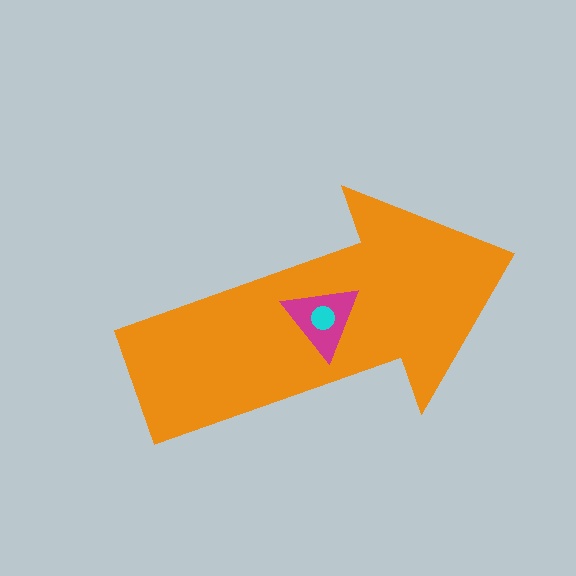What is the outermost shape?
The orange arrow.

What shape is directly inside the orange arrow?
The magenta triangle.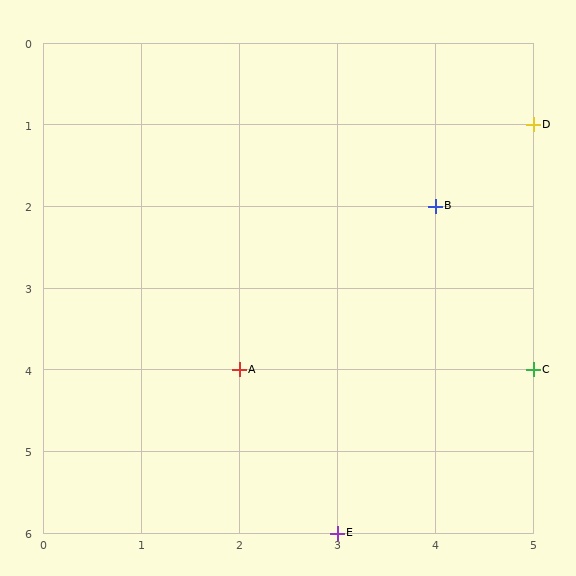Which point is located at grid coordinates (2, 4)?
Point A is at (2, 4).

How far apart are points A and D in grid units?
Points A and D are 3 columns and 3 rows apart (about 4.2 grid units diagonally).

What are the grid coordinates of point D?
Point D is at grid coordinates (5, 1).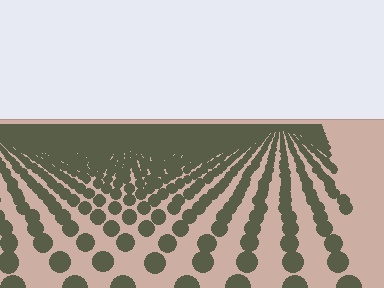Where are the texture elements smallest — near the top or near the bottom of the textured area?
Near the top.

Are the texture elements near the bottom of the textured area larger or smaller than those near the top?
Larger. Near the bottom, elements are closer to the viewer and appear at a bigger on-screen size.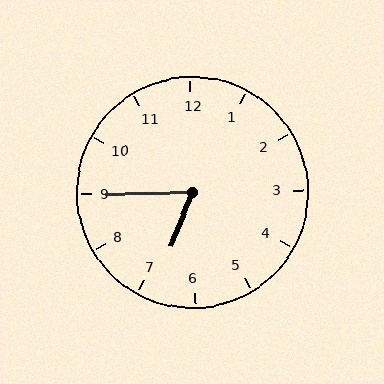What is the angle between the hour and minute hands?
Approximately 68 degrees.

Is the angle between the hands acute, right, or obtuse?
It is acute.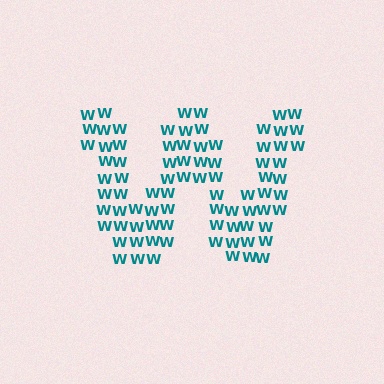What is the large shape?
The large shape is the letter W.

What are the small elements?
The small elements are letter W's.